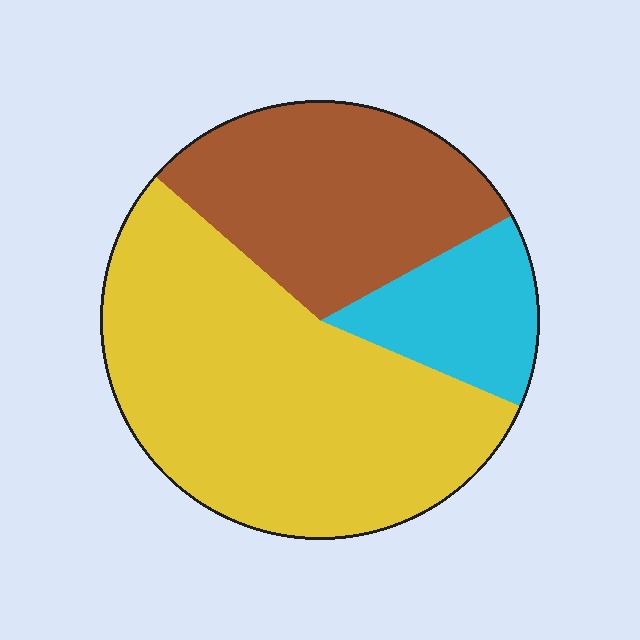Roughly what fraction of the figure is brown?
Brown takes up between a quarter and a half of the figure.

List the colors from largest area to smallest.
From largest to smallest: yellow, brown, cyan.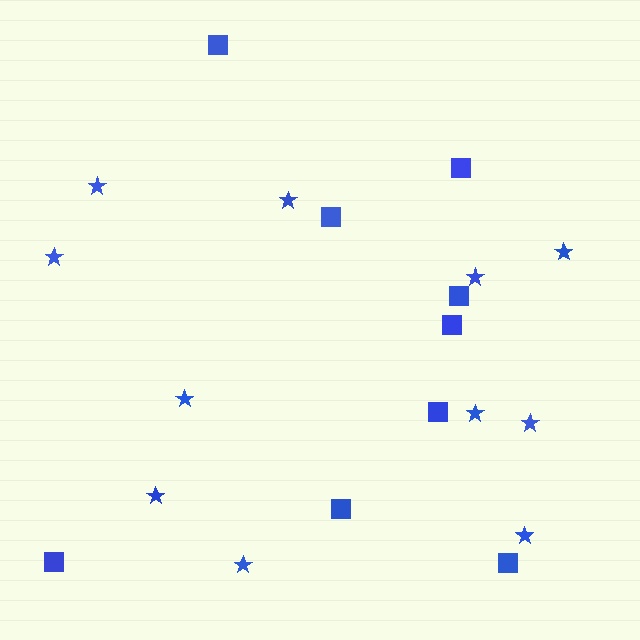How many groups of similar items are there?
There are 2 groups: one group of squares (9) and one group of stars (11).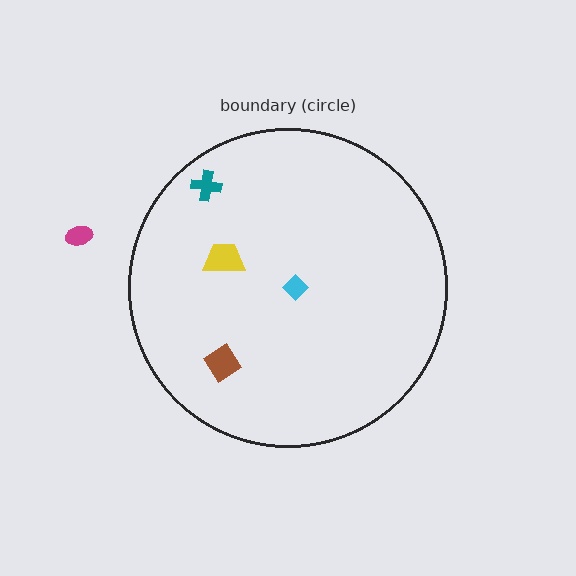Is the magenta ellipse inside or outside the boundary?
Outside.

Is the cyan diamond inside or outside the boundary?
Inside.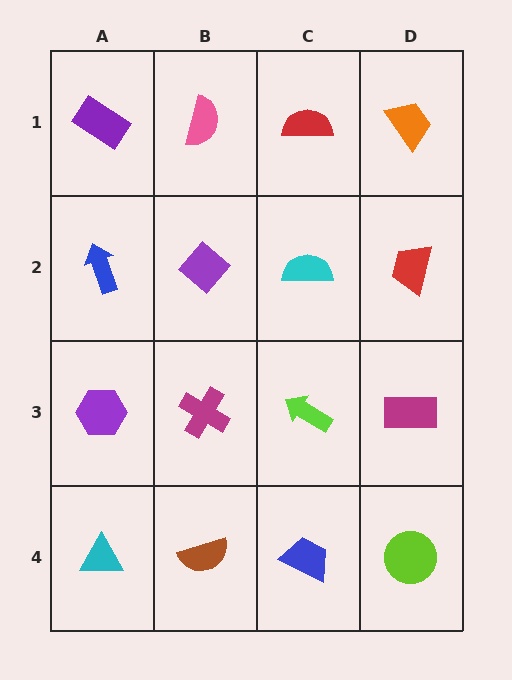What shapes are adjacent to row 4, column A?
A purple hexagon (row 3, column A), a brown semicircle (row 4, column B).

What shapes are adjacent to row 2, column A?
A purple rectangle (row 1, column A), a purple hexagon (row 3, column A), a purple diamond (row 2, column B).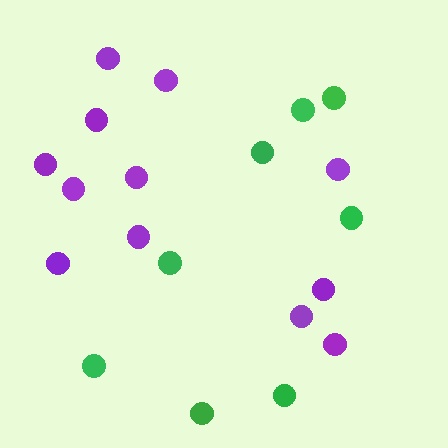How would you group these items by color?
There are 2 groups: one group of purple circles (12) and one group of green circles (8).